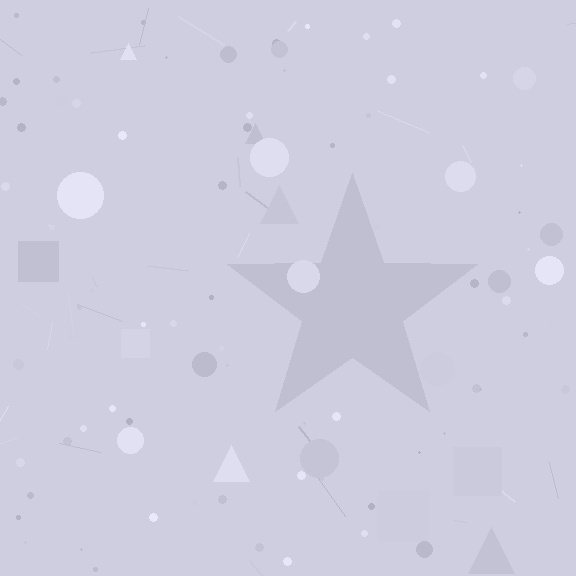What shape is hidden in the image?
A star is hidden in the image.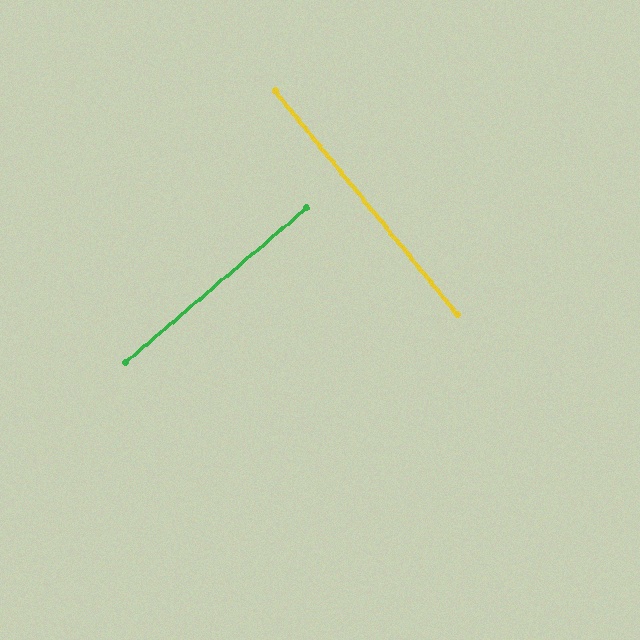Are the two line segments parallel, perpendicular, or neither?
Perpendicular — they meet at approximately 89°.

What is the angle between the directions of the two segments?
Approximately 89 degrees.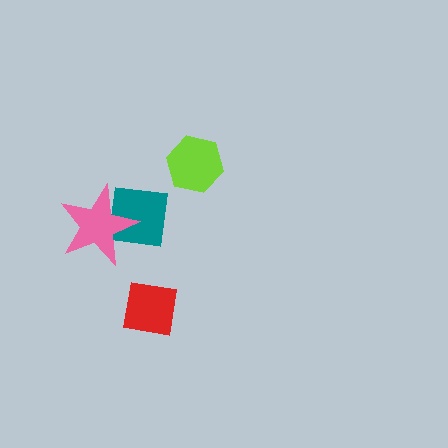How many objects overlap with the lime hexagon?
0 objects overlap with the lime hexagon.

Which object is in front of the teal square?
The pink star is in front of the teal square.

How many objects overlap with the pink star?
1 object overlaps with the pink star.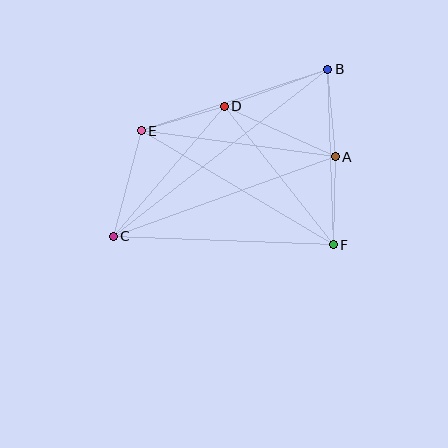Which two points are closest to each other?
Points D and E are closest to each other.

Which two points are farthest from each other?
Points B and C are farthest from each other.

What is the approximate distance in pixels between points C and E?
The distance between C and E is approximately 109 pixels.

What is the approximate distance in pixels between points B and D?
The distance between B and D is approximately 110 pixels.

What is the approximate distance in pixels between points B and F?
The distance between B and F is approximately 176 pixels.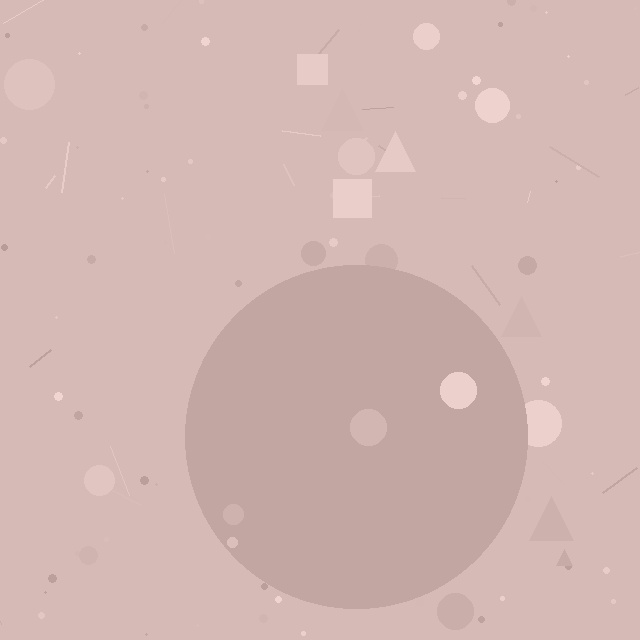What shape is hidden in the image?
A circle is hidden in the image.